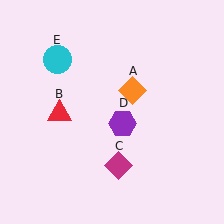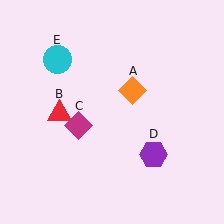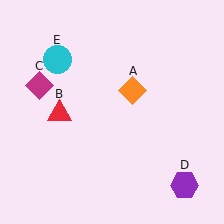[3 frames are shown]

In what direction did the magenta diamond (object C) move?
The magenta diamond (object C) moved up and to the left.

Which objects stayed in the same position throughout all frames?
Orange diamond (object A) and red triangle (object B) and cyan circle (object E) remained stationary.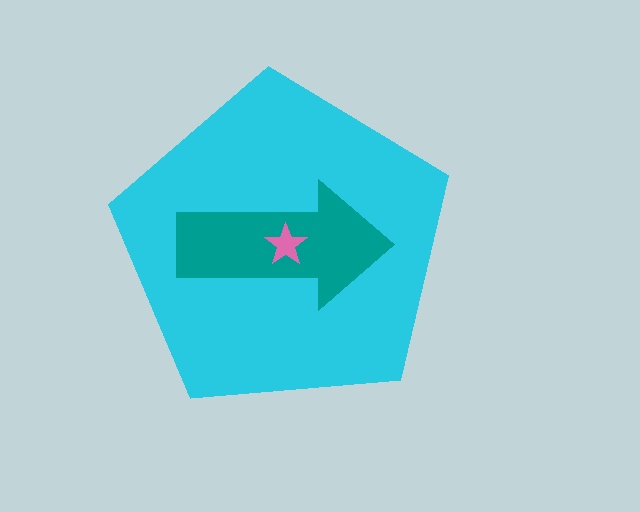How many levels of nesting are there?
3.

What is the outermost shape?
The cyan pentagon.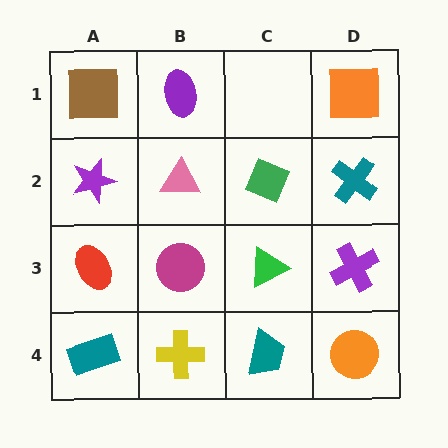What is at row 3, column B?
A magenta circle.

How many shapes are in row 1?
3 shapes.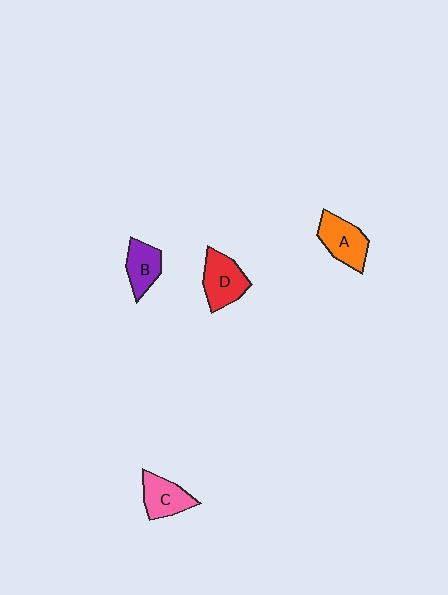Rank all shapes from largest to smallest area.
From largest to smallest: D (red), A (orange), C (pink), B (purple).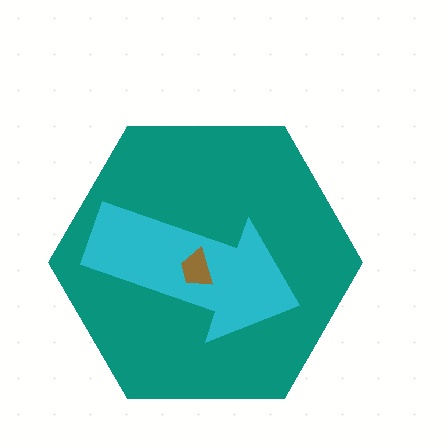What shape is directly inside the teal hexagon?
The cyan arrow.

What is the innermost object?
The brown trapezoid.